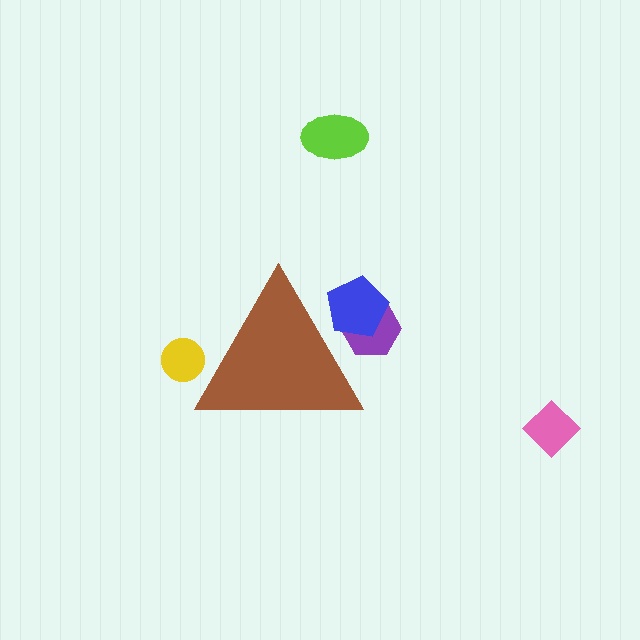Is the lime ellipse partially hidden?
No, the lime ellipse is fully visible.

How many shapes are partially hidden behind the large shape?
3 shapes are partially hidden.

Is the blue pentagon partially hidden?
Yes, the blue pentagon is partially hidden behind the brown triangle.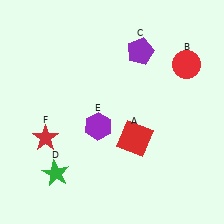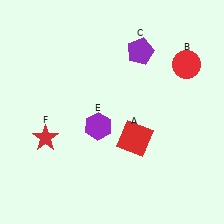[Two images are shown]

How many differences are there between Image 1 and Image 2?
There is 1 difference between the two images.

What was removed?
The green star (D) was removed in Image 2.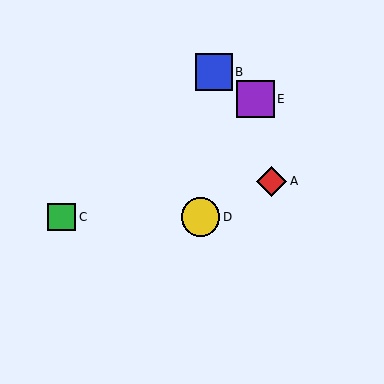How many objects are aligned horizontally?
2 objects (C, D) are aligned horizontally.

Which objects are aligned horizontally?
Objects C, D are aligned horizontally.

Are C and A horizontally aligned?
No, C is at y≈217 and A is at y≈181.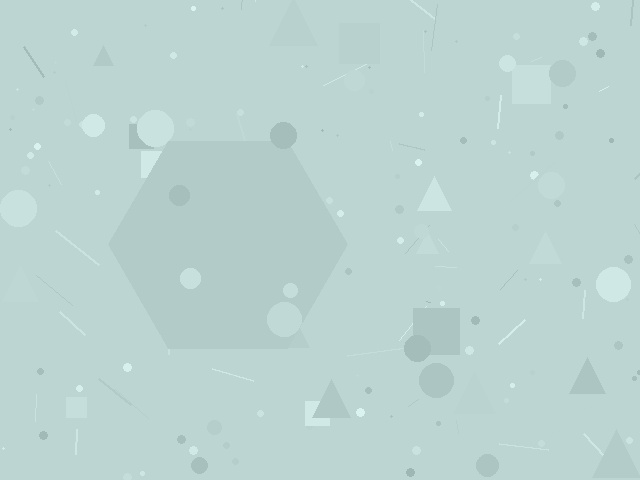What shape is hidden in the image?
A hexagon is hidden in the image.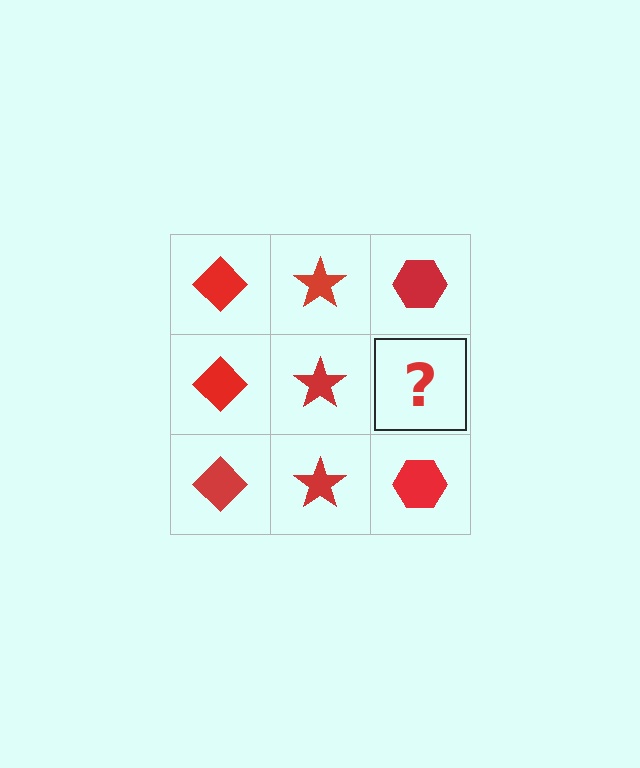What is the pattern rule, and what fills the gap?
The rule is that each column has a consistent shape. The gap should be filled with a red hexagon.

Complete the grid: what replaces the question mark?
The question mark should be replaced with a red hexagon.